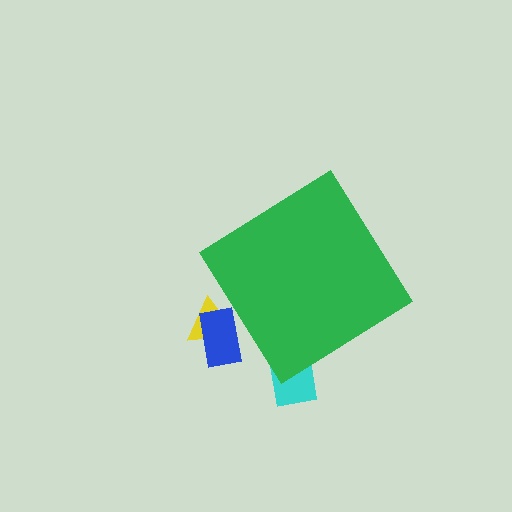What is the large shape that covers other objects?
A green diamond.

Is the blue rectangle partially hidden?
Yes, the blue rectangle is partially hidden behind the green diamond.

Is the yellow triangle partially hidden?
Yes, the yellow triangle is partially hidden behind the green diamond.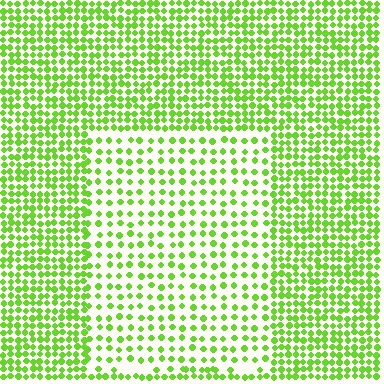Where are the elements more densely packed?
The elements are more densely packed outside the rectangle boundary.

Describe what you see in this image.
The image contains small lime elements arranged at two different densities. A rectangle-shaped region is visible where the elements are less densely packed than the surrounding area.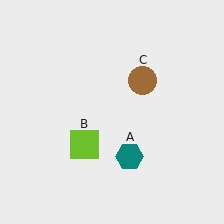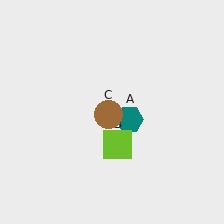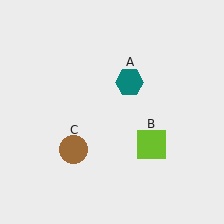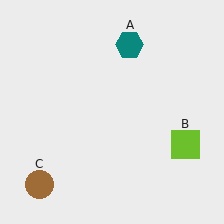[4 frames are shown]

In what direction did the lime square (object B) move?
The lime square (object B) moved right.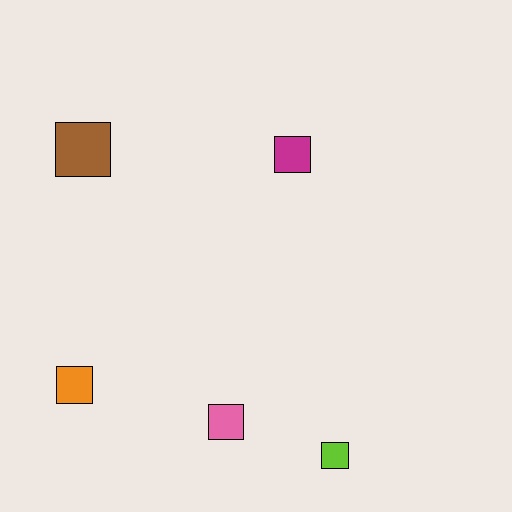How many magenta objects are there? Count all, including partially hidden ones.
There is 1 magenta object.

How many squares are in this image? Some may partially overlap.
There are 5 squares.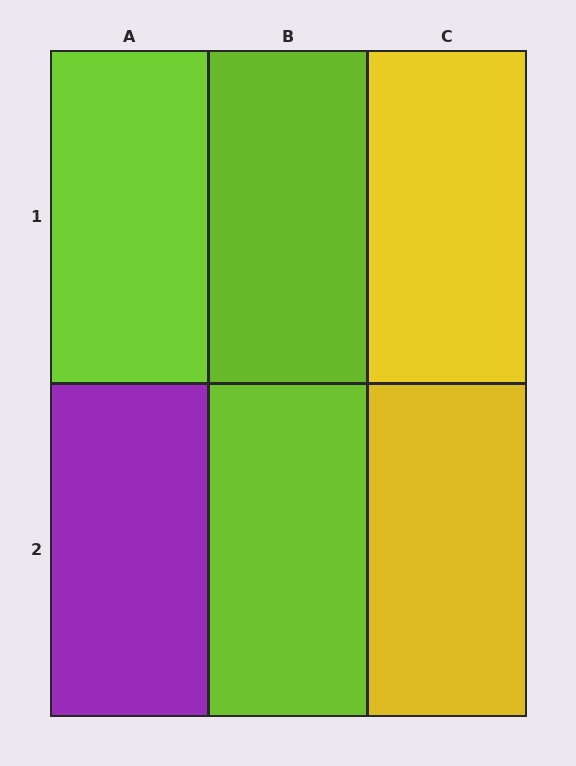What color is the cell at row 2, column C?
Yellow.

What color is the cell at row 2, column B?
Lime.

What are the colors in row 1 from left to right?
Lime, lime, yellow.